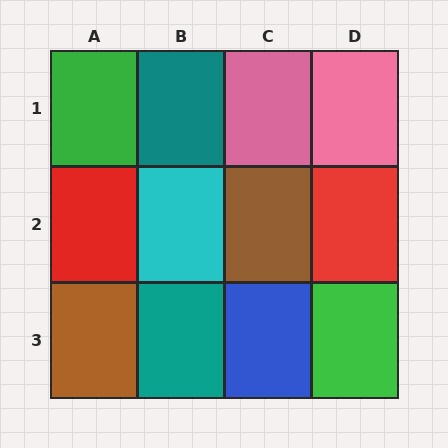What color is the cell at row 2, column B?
Cyan.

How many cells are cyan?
1 cell is cyan.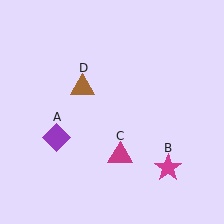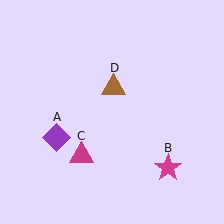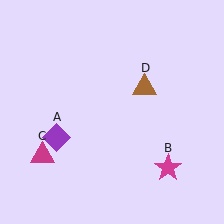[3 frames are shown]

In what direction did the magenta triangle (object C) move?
The magenta triangle (object C) moved left.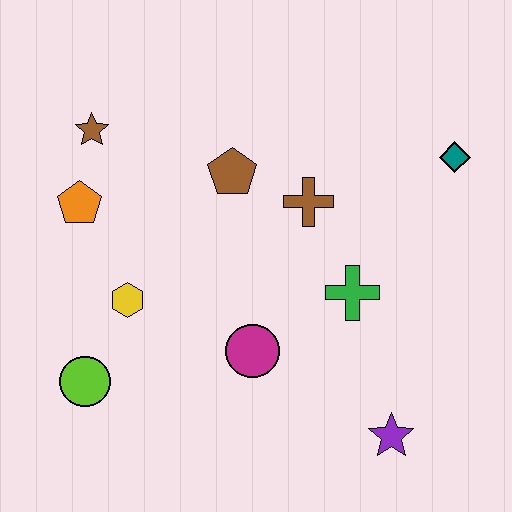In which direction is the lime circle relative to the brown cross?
The lime circle is to the left of the brown cross.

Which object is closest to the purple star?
The green cross is closest to the purple star.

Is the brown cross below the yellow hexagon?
No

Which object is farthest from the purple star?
The brown star is farthest from the purple star.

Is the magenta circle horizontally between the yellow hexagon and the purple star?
Yes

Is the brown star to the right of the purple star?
No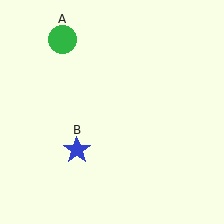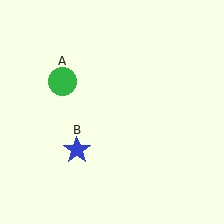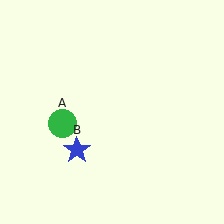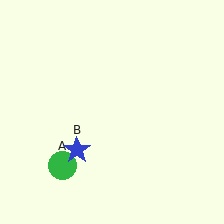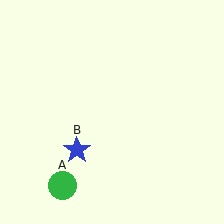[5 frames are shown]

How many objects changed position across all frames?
1 object changed position: green circle (object A).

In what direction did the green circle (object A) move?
The green circle (object A) moved down.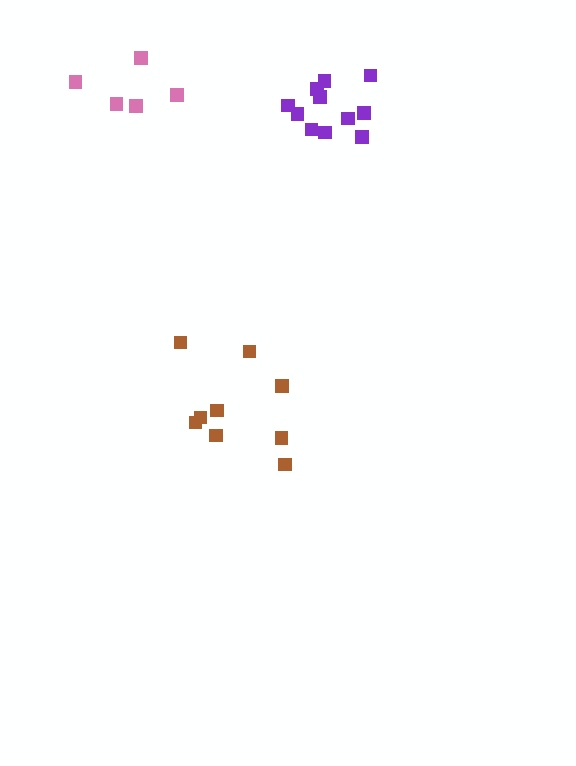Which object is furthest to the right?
The purple cluster is rightmost.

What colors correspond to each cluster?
The clusters are colored: purple, brown, pink.